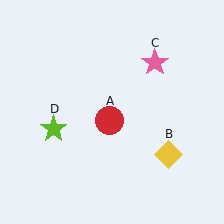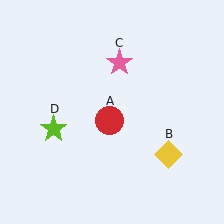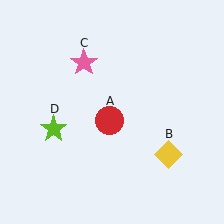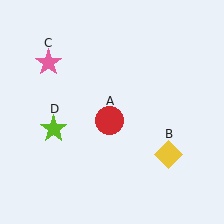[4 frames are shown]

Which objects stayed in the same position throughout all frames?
Red circle (object A) and yellow diamond (object B) and lime star (object D) remained stationary.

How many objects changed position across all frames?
1 object changed position: pink star (object C).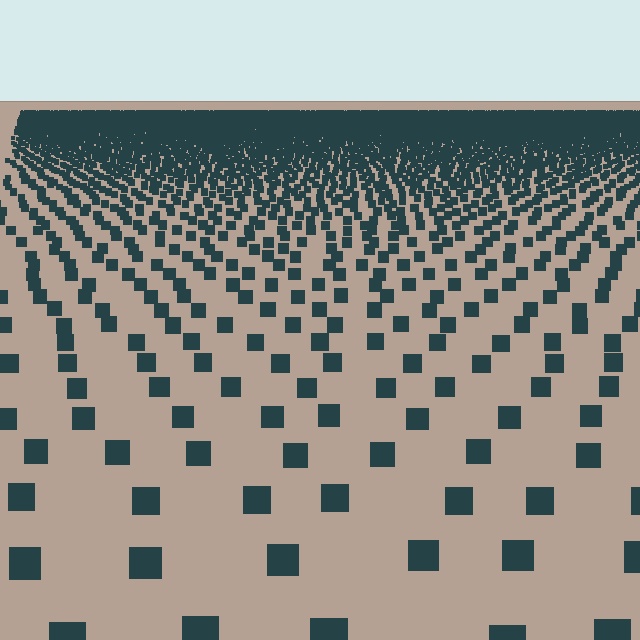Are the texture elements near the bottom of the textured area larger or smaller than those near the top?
Larger. Near the bottom, elements are closer to the viewer and appear at a bigger on-screen size.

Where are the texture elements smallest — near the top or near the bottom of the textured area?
Near the top.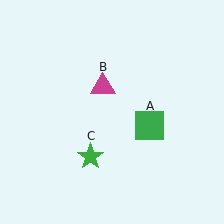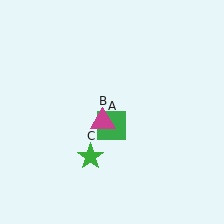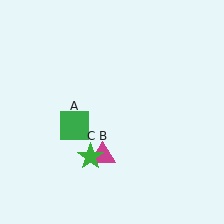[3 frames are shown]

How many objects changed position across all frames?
2 objects changed position: green square (object A), magenta triangle (object B).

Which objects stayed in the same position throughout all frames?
Green star (object C) remained stationary.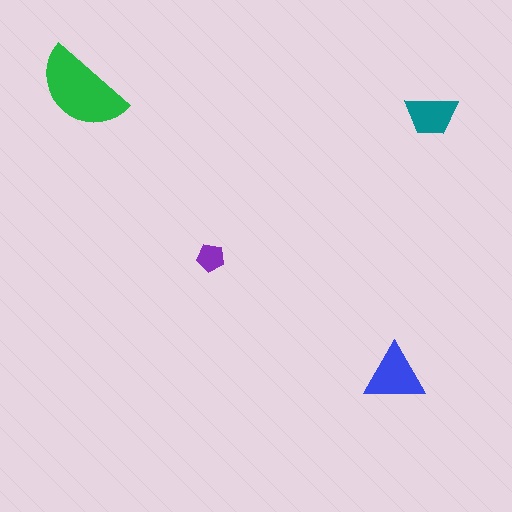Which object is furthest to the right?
The teal trapezoid is rightmost.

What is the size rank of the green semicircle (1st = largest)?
1st.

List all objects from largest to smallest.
The green semicircle, the blue triangle, the teal trapezoid, the purple pentagon.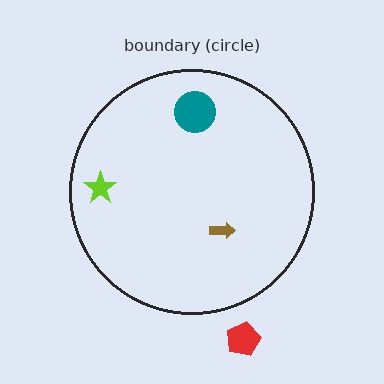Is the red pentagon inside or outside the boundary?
Outside.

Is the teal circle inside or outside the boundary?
Inside.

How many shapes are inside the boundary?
3 inside, 1 outside.